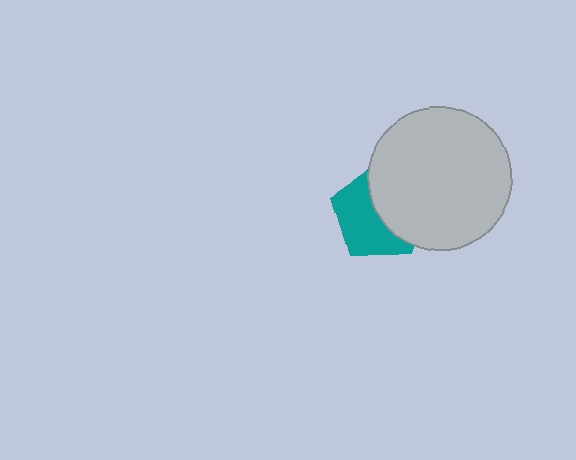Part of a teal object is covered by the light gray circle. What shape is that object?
It is a pentagon.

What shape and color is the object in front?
The object in front is a light gray circle.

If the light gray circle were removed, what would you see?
You would see the complete teal pentagon.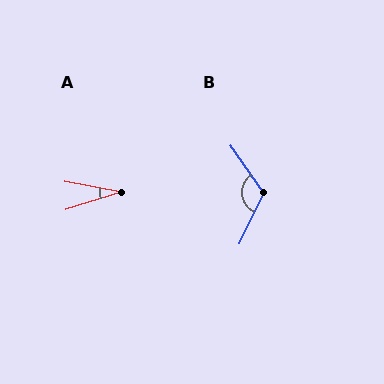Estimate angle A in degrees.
Approximately 29 degrees.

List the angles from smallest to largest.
A (29°), B (120°).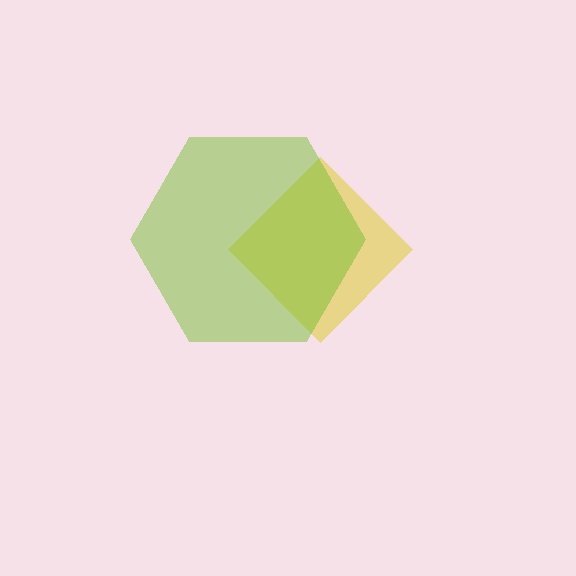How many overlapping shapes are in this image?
There are 2 overlapping shapes in the image.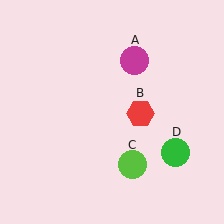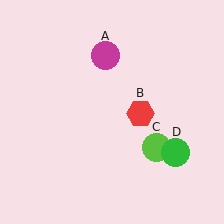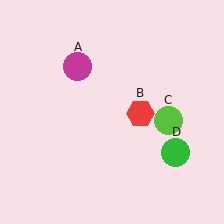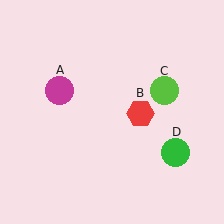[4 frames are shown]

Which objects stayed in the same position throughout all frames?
Red hexagon (object B) and green circle (object D) remained stationary.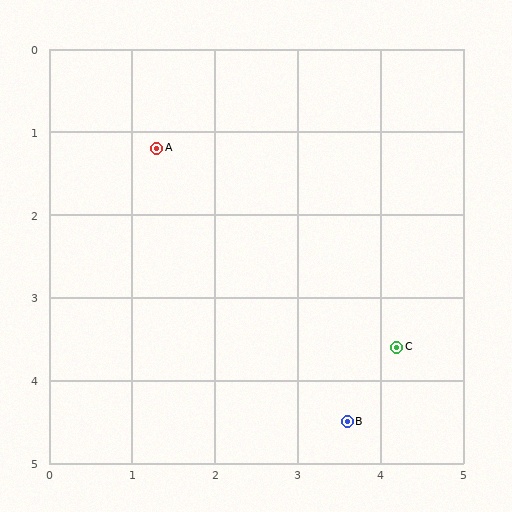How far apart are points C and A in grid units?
Points C and A are about 3.8 grid units apart.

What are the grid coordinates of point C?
Point C is at approximately (4.2, 3.6).